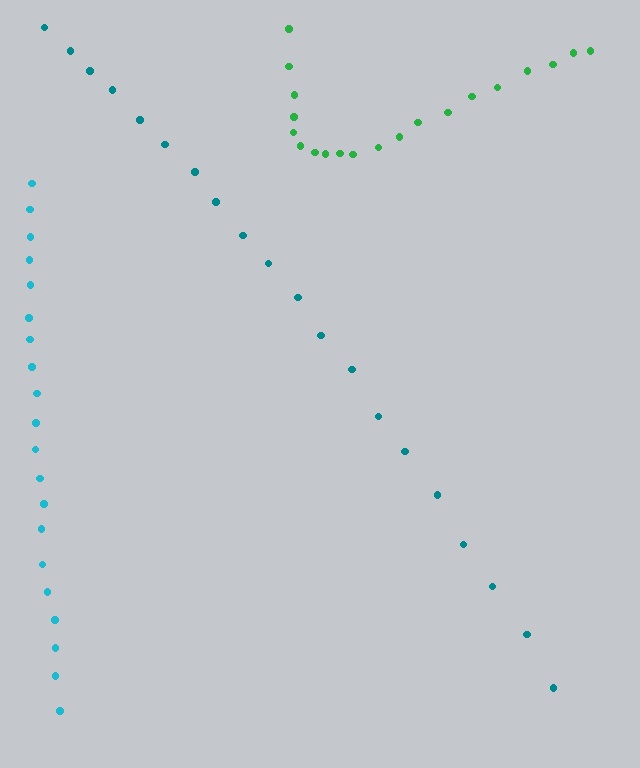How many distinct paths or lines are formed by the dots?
There are 3 distinct paths.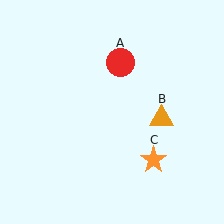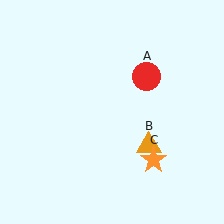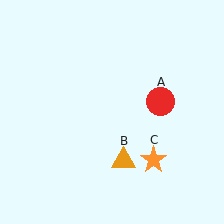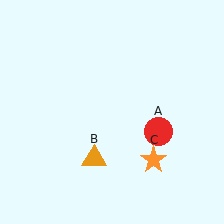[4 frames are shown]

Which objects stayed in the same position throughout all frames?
Orange star (object C) remained stationary.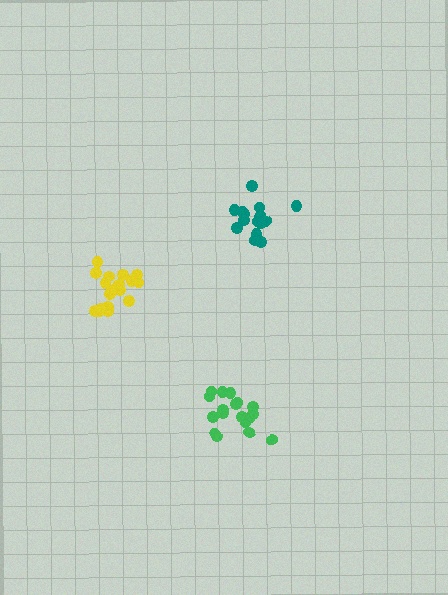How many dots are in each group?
Group 1: 18 dots, Group 2: 18 dots, Group 3: 16 dots (52 total).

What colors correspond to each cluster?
The clusters are colored: green, yellow, teal.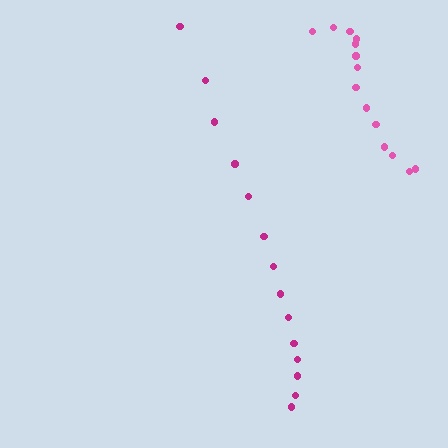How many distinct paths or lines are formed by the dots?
There are 2 distinct paths.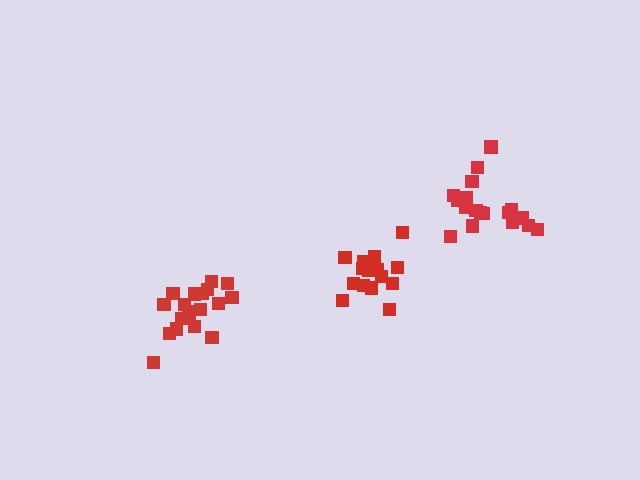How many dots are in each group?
Group 1: 18 dots, Group 2: 16 dots, Group 3: 19 dots (53 total).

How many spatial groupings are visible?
There are 3 spatial groupings.